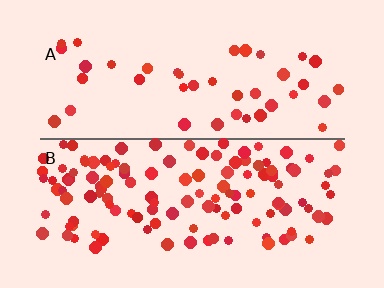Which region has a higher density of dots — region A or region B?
B (the bottom).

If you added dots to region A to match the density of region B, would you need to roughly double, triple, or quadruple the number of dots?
Approximately triple.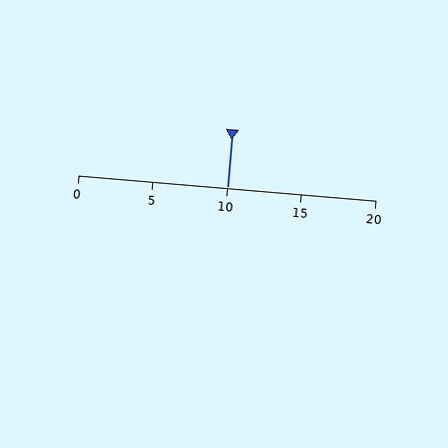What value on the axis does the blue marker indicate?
The marker indicates approximately 10.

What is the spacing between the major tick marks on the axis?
The major ticks are spaced 5 apart.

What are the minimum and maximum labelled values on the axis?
The axis runs from 0 to 20.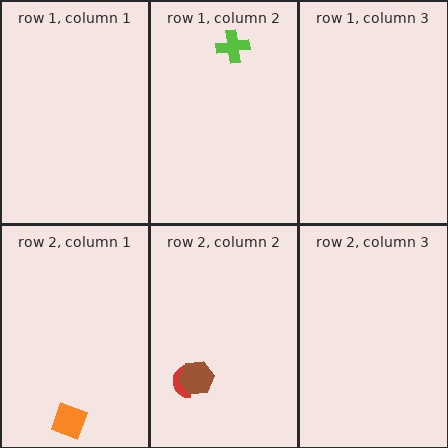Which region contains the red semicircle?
The row 2, column 2 region.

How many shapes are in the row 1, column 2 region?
1.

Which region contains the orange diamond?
The row 2, column 1 region.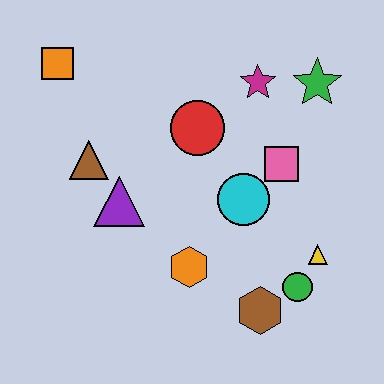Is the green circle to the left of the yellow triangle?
Yes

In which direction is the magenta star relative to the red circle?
The magenta star is to the right of the red circle.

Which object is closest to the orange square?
The brown triangle is closest to the orange square.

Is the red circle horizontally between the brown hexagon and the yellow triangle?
No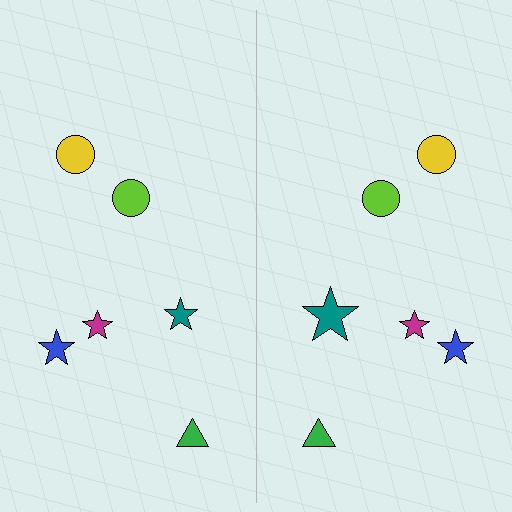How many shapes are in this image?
There are 12 shapes in this image.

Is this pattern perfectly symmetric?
No, the pattern is not perfectly symmetric. The teal star on the right side has a different size than its mirror counterpart.